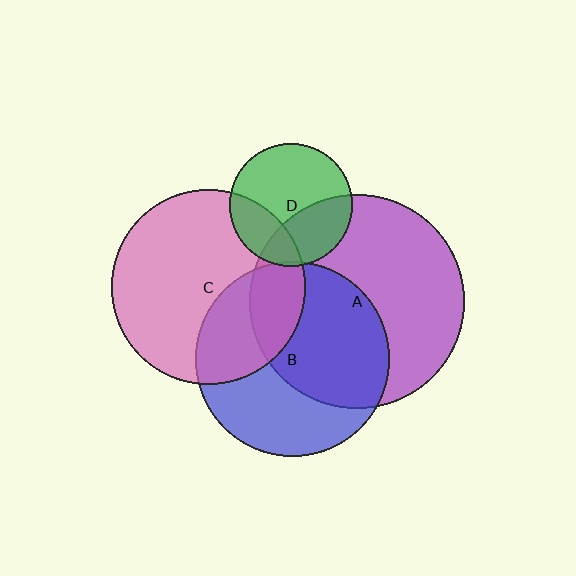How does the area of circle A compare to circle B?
Approximately 1.2 times.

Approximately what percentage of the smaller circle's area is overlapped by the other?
Approximately 5%.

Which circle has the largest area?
Circle A (purple).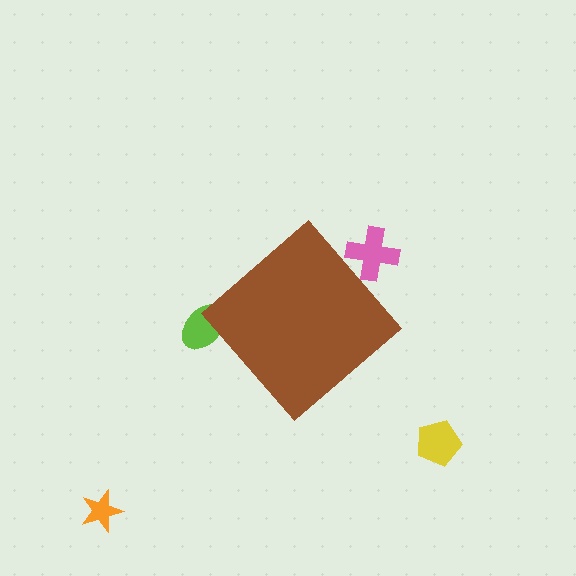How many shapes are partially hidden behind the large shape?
2 shapes are partially hidden.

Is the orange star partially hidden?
No, the orange star is fully visible.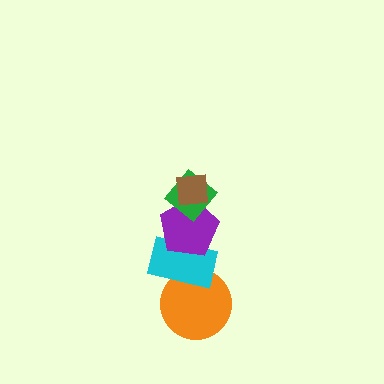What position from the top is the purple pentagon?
The purple pentagon is 3rd from the top.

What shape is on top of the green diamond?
The brown square is on top of the green diamond.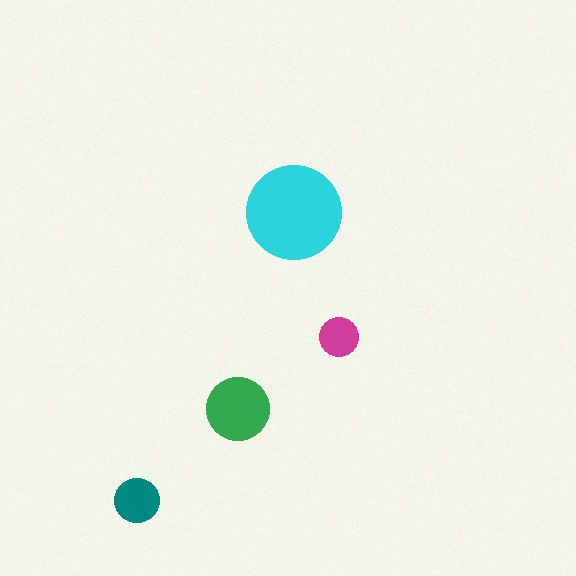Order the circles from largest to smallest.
the cyan one, the green one, the teal one, the magenta one.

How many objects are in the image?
There are 4 objects in the image.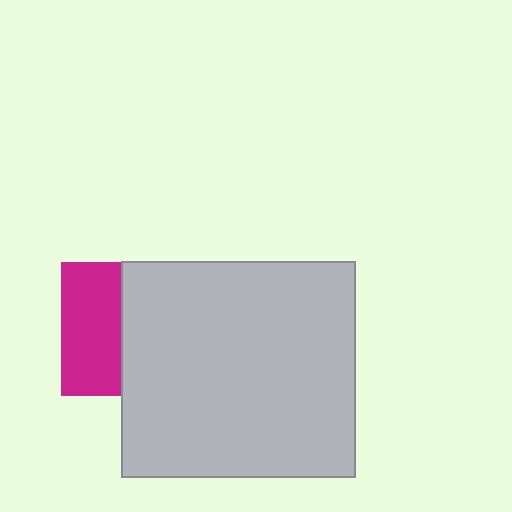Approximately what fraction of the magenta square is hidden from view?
Roughly 55% of the magenta square is hidden behind the light gray rectangle.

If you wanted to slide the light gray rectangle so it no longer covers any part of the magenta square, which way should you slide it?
Slide it right — that is the most direct way to separate the two shapes.